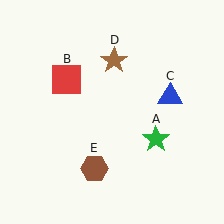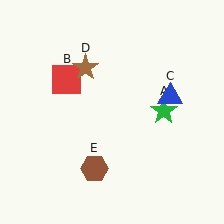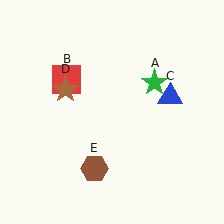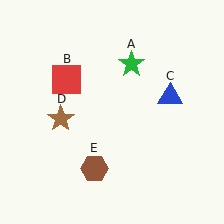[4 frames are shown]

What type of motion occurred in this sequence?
The green star (object A), brown star (object D) rotated counterclockwise around the center of the scene.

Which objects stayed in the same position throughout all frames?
Red square (object B) and blue triangle (object C) and brown hexagon (object E) remained stationary.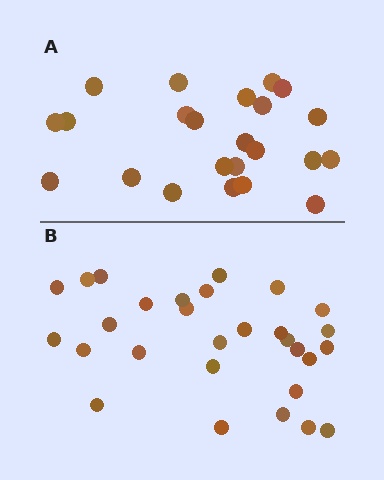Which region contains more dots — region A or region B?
Region B (the bottom region) has more dots.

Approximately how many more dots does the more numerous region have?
Region B has about 6 more dots than region A.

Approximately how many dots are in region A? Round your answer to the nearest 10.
About 20 dots. (The exact count is 23, which rounds to 20.)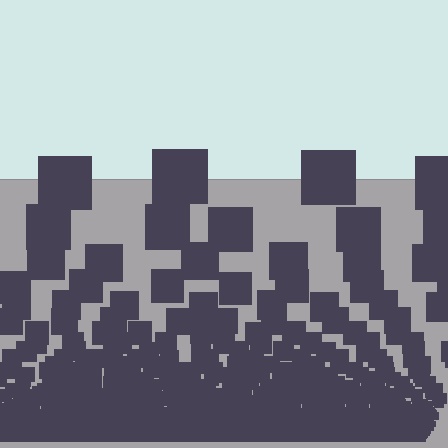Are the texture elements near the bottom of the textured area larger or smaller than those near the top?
Smaller. The gradient is inverted — elements near the bottom are smaller and denser.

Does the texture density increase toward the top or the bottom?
Density increases toward the bottom.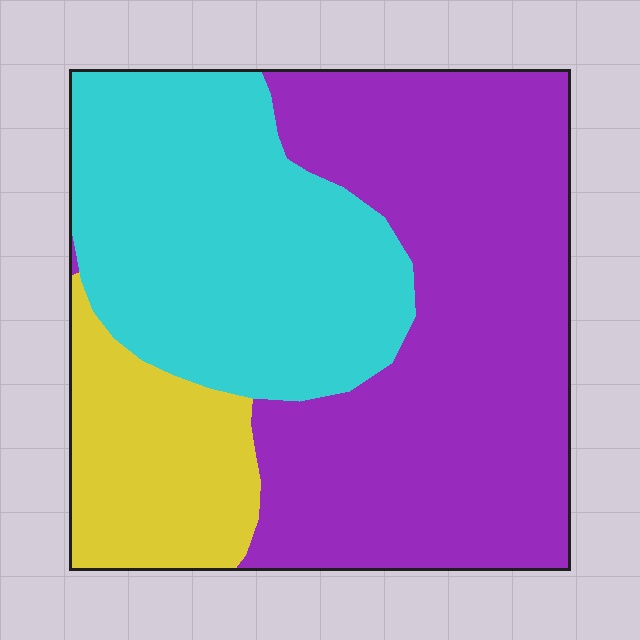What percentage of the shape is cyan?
Cyan covers 34% of the shape.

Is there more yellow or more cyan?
Cyan.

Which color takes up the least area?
Yellow, at roughly 15%.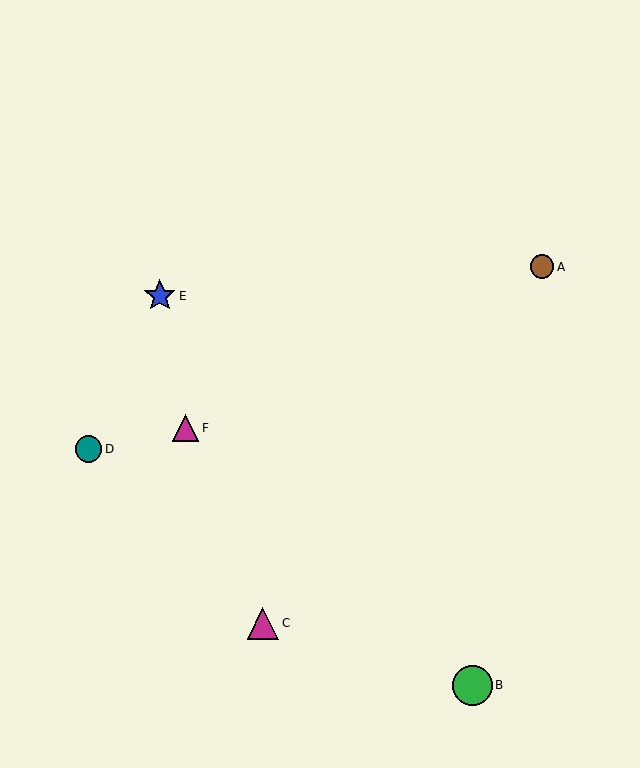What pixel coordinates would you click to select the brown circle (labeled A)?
Click at (542, 267) to select the brown circle A.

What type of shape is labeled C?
Shape C is a magenta triangle.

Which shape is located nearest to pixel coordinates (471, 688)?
The green circle (labeled B) at (473, 685) is nearest to that location.